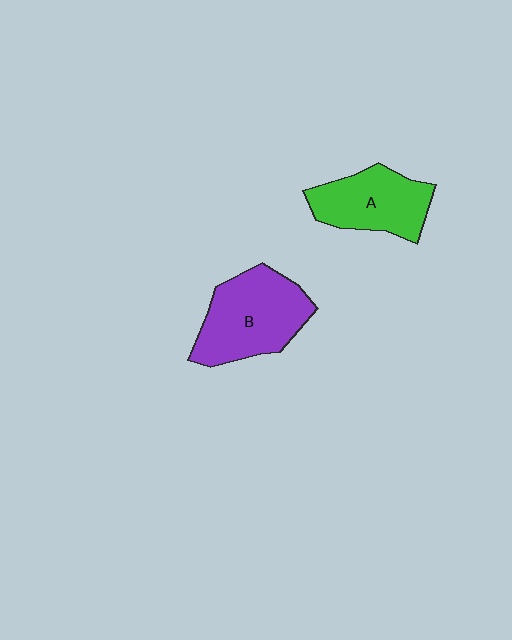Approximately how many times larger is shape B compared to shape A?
Approximately 1.3 times.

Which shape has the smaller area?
Shape A (green).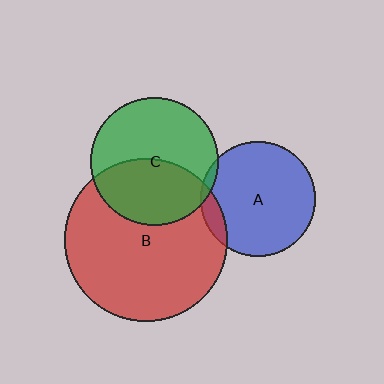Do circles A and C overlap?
Yes.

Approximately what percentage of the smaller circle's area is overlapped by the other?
Approximately 5%.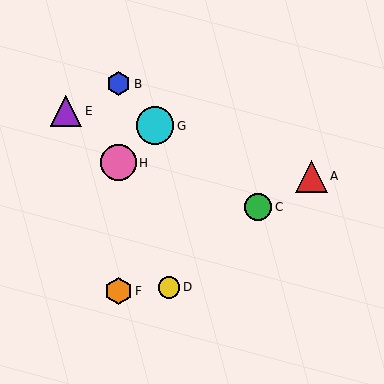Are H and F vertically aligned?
Yes, both are at x≈119.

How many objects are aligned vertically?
3 objects (B, F, H) are aligned vertically.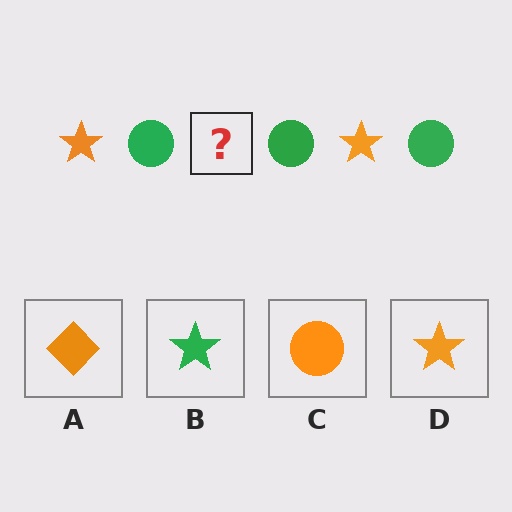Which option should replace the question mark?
Option D.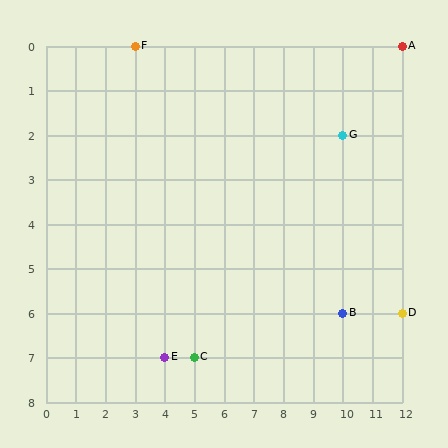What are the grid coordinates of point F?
Point F is at grid coordinates (3, 0).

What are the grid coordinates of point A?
Point A is at grid coordinates (12, 0).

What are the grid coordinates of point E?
Point E is at grid coordinates (4, 7).